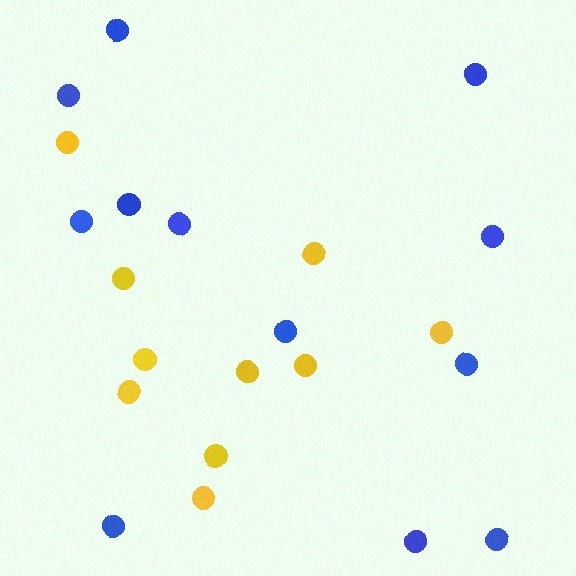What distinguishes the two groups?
There are 2 groups: one group of yellow circles (10) and one group of blue circles (12).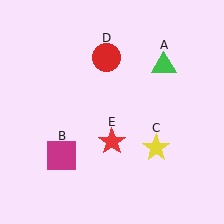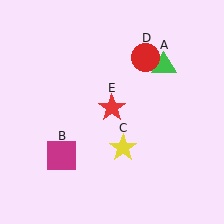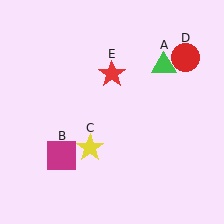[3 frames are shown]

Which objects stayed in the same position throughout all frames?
Green triangle (object A) and magenta square (object B) remained stationary.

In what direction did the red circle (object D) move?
The red circle (object D) moved right.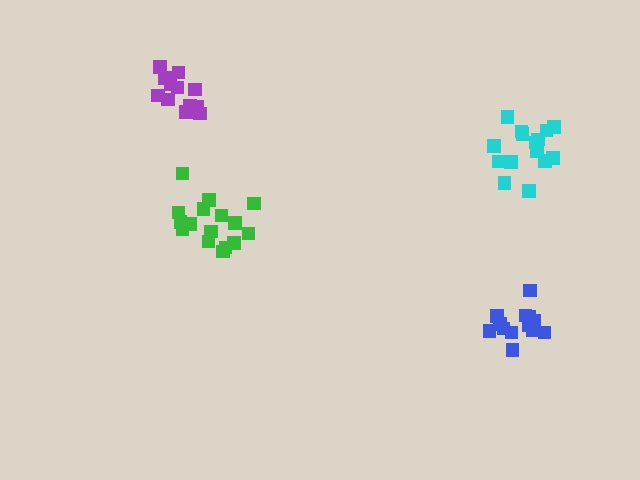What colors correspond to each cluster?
The clusters are colored: green, blue, cyan, purple.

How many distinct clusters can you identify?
There are 4 distinct clusters.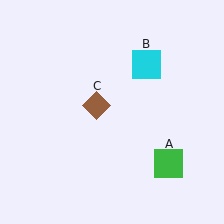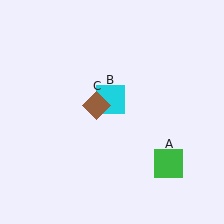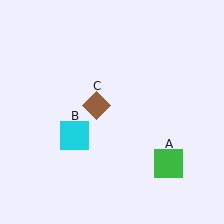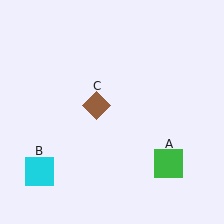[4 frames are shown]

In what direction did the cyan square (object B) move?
The cyan square (object B) moved down and to the left.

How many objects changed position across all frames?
1 object changed position: cyan square (object B).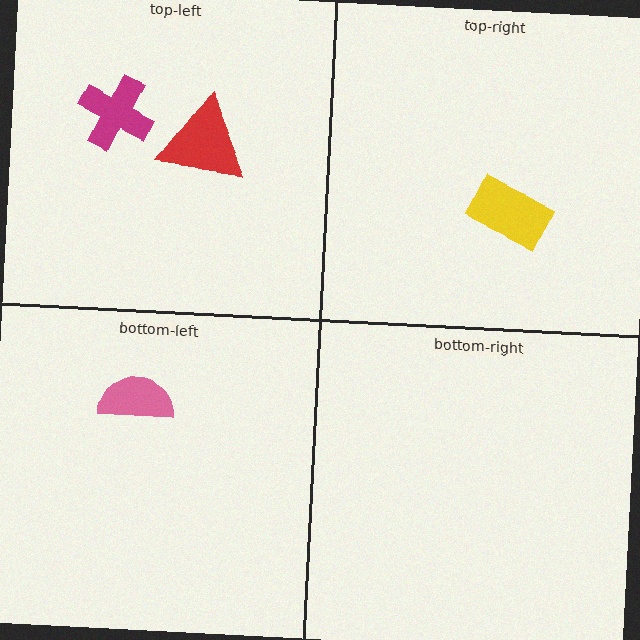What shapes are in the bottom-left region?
The pink semicircle.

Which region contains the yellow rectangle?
The top-right region.